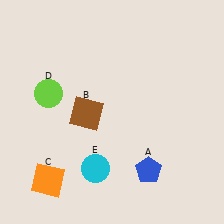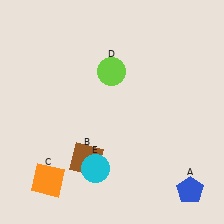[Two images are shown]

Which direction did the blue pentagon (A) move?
The blue pentagon (A) moved right.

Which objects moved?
The objects that moved are: the blue pentagon (A), the brown square (B), the lime circle (D).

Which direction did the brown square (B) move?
The brown square (B) moved down.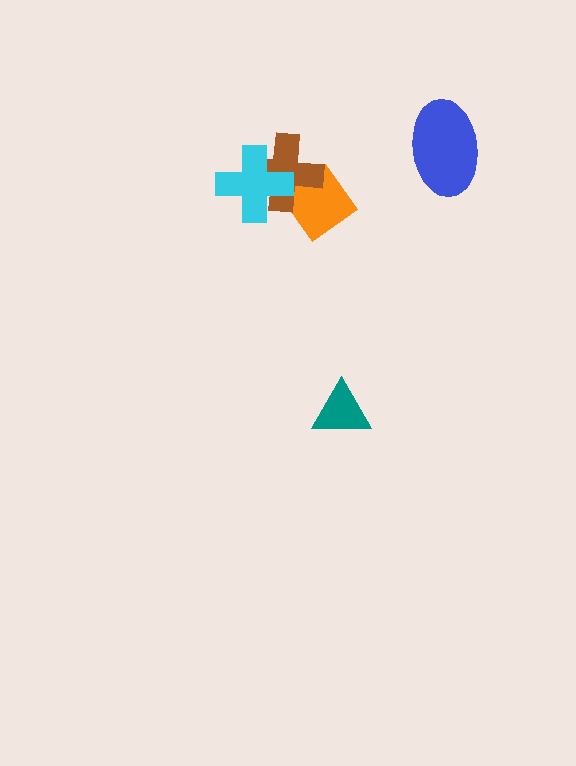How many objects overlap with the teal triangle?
0 objects overlap with the teal triangle.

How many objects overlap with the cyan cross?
2 objects overlap with the cyan cross.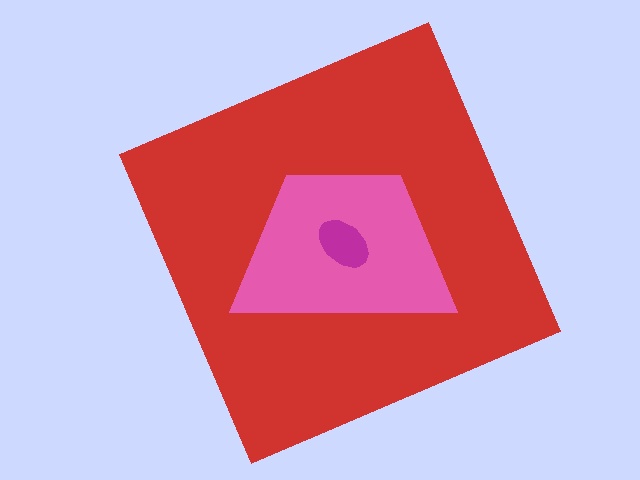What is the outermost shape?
The red square.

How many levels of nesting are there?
3.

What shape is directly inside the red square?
The pink trapezoid.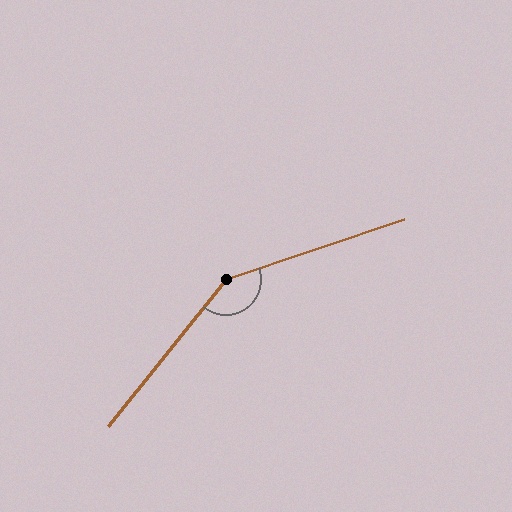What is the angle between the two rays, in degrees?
Approximately 147 degrees.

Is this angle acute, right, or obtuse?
It is obtuse.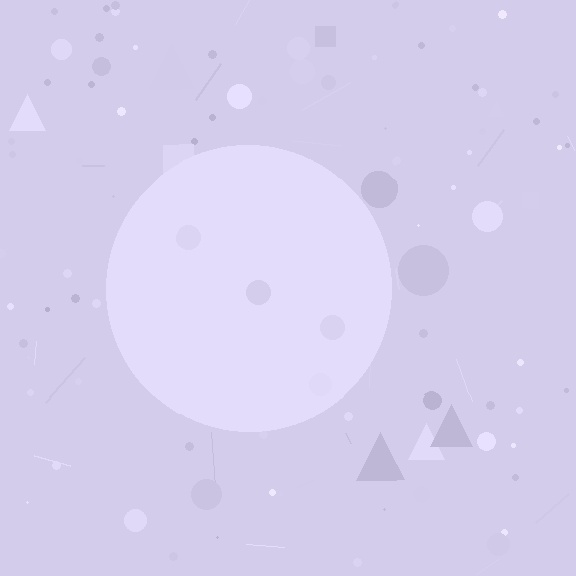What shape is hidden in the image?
A circle is hidden in the image.